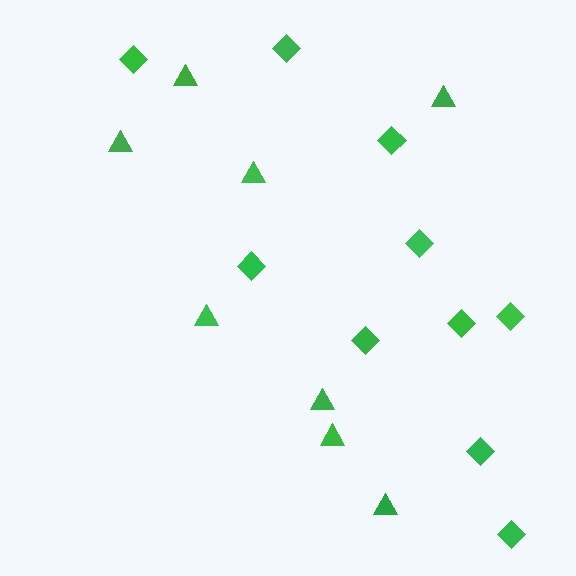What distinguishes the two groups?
There are 2 groups: one group of diamonds (10) and one group of triangles (8).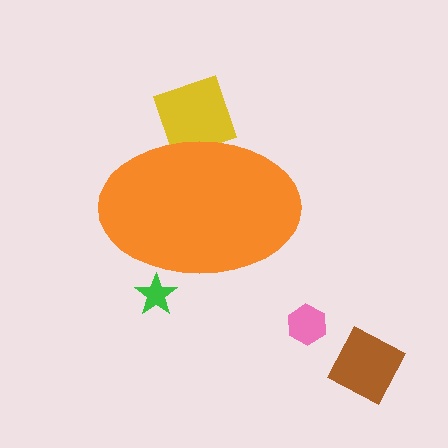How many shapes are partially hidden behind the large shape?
2 shapes are partially hidden.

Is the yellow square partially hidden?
Yes, the yellow square is partially hidden behind the orange ellipse.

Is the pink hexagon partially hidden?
No, the pink hexagon is fully visible.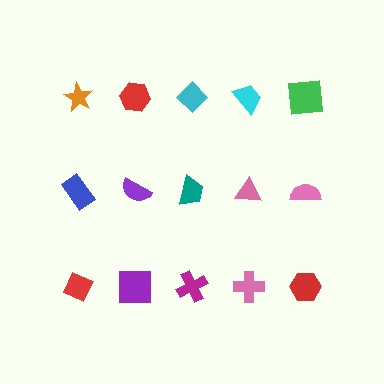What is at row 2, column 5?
A pink semicircle.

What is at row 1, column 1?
An orange star.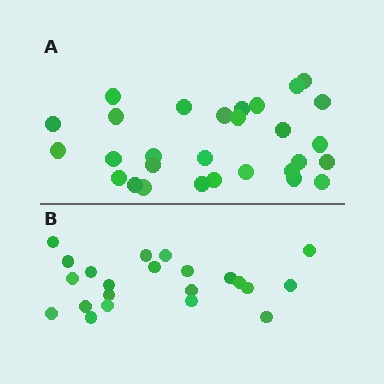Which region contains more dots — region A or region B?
Region A (the top region) has more dots.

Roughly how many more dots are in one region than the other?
Region A has roughly 8 or so more dots than region B.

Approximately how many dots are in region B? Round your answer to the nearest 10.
About 20 dots. (The exact count is 22, which rounds to 20.)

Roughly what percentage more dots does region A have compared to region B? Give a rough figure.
About 30% more.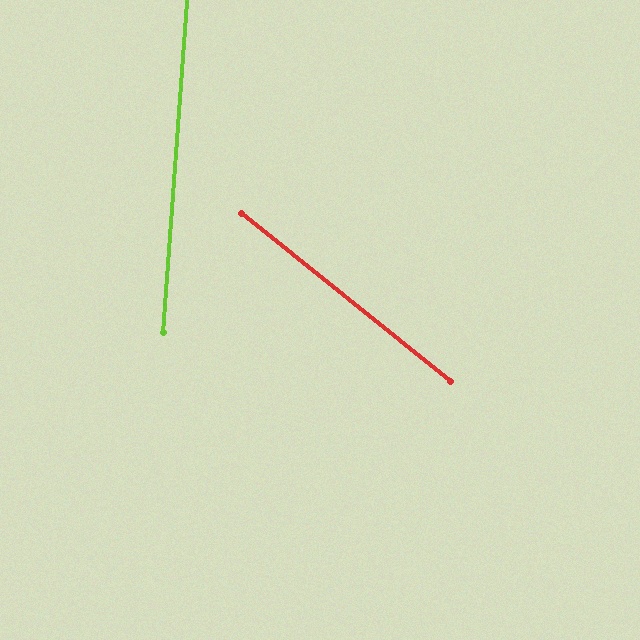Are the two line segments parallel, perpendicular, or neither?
Neither parallel nor perpendicular — they differ by about 55°.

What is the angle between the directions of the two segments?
Approximately 55 degrees.